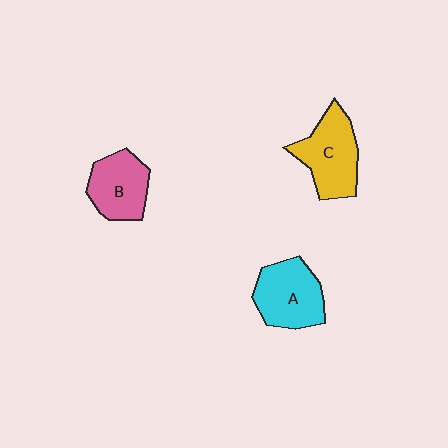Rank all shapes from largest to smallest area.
From largest to smallest: C (yellow), A (cyan), B (pink).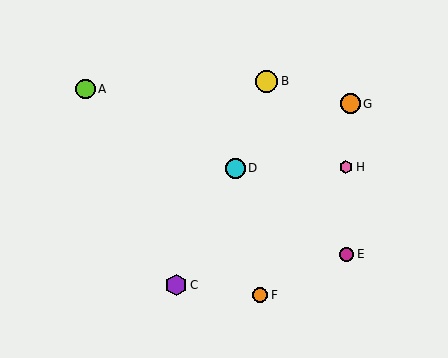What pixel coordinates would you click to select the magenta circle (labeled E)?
Click at (347, 254) to select the magenta circle E.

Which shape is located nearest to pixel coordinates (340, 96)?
The orange circle (labeled G) at (350, 104) is nearest to that location.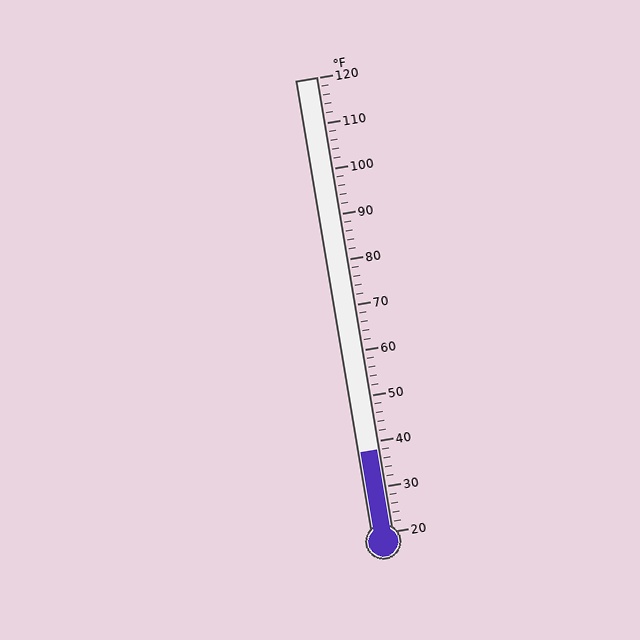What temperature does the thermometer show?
The thermometer shows approximately 38°F.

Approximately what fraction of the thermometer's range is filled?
The thermometer is filled to approximately 20% of its range.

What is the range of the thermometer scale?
The thermometer scale ranges from 20°F to 120°F.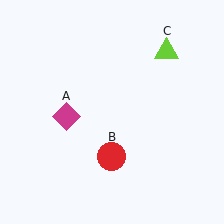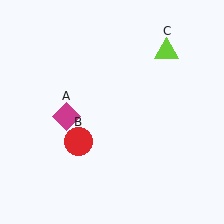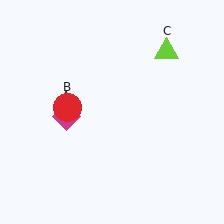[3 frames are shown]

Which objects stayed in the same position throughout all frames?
Magenta diamond (object A) and lime triangle (object C) remained stationary.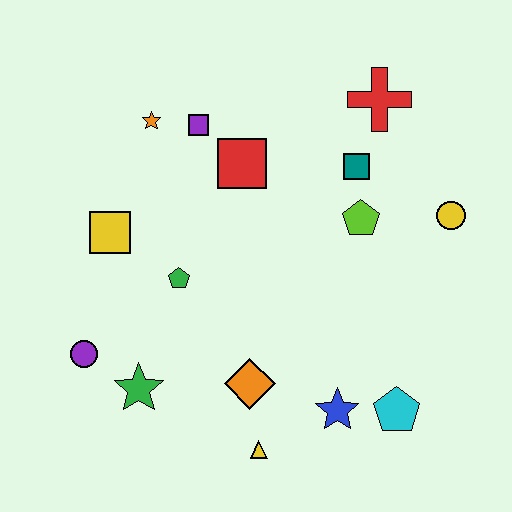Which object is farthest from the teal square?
The purple circle is farthest from the teal square.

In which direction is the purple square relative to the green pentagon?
The purple square is above the green pentagon.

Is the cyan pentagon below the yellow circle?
Yes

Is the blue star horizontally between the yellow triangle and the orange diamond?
No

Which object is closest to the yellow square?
The green pentagon is closest to the yellow square.